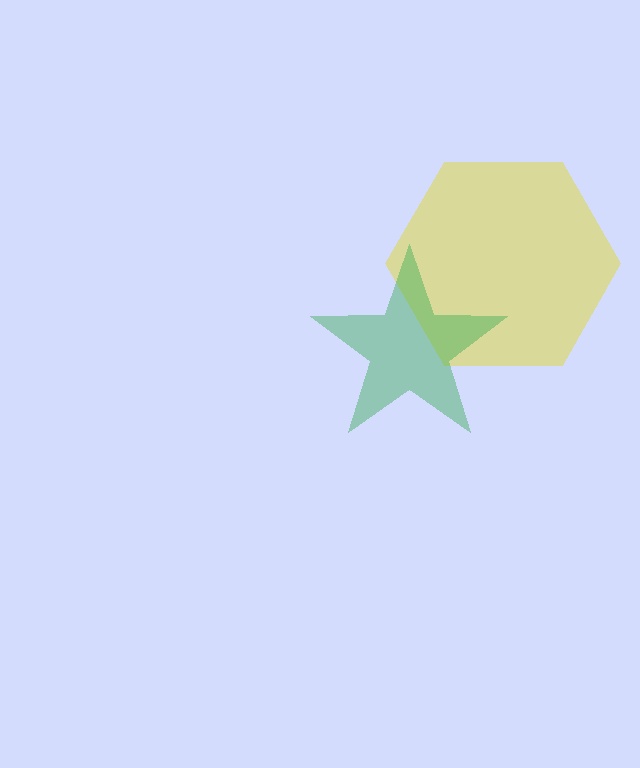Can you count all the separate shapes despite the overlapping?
Yes, there are 2 separate shapes.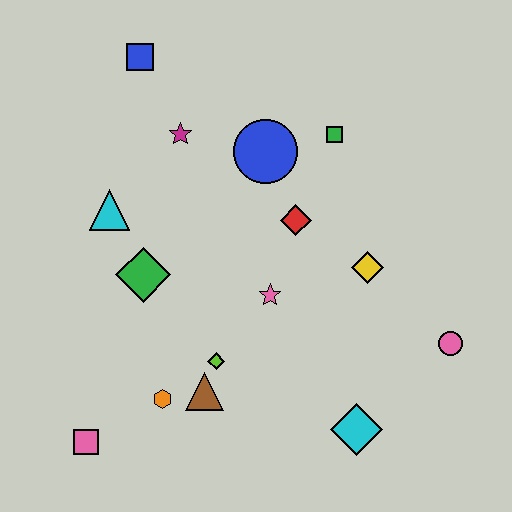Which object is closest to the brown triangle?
The lime diamond is closest to the brown triangle.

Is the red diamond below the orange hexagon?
No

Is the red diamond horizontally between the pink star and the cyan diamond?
Yes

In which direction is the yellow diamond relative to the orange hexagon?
The yellow diamond is to the right of the orange hexagon.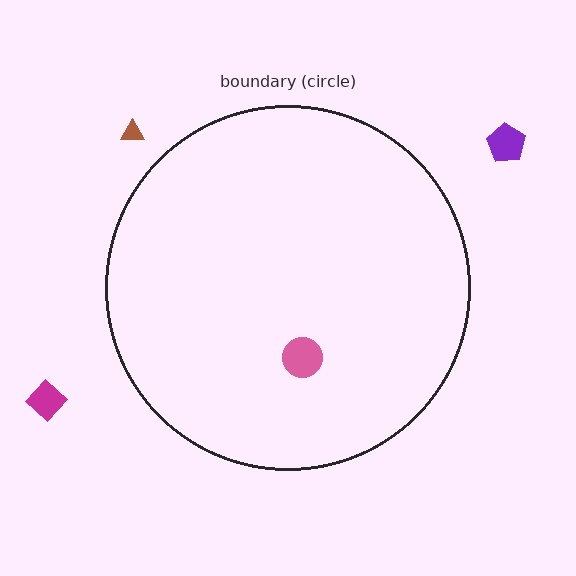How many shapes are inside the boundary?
1 inside, 3 outside.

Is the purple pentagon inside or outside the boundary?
Outside.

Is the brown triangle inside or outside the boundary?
Outside.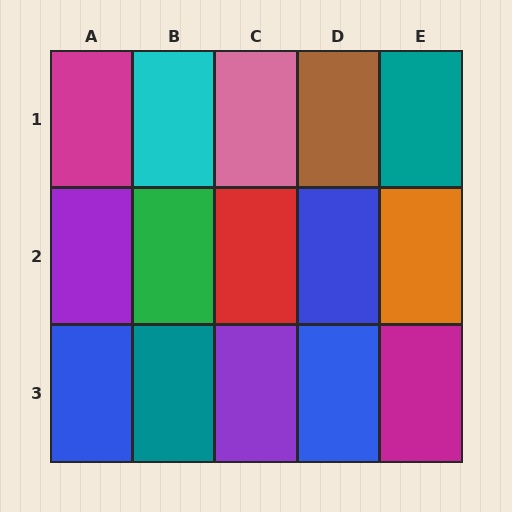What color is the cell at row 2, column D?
Blue.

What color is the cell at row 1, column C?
Pink.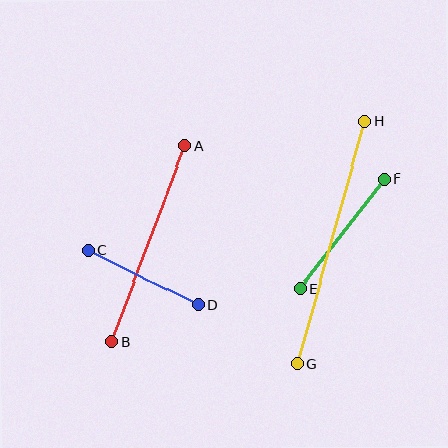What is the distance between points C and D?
The distance is approximately 122 pixels.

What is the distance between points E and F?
The distance is approximately 139 pixels.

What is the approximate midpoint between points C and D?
The midpoint is at approximately (143, 278) pixels.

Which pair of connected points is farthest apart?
Points G and H are farthest apart.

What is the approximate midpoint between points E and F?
The midpoint is at approximately (342, 234) pixels.